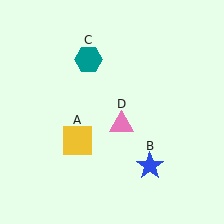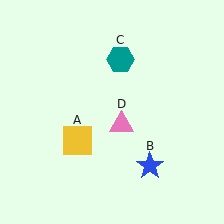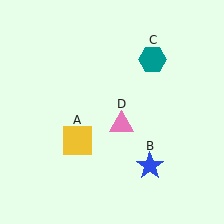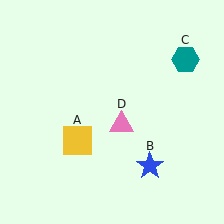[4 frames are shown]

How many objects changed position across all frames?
1 object changed position: teal hexagon (object C).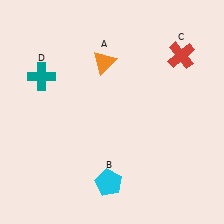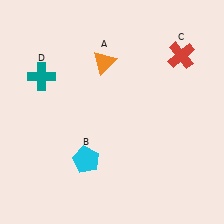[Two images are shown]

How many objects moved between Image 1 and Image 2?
1 object moved between the two images.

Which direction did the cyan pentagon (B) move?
The cyan pentagon (B) moved up.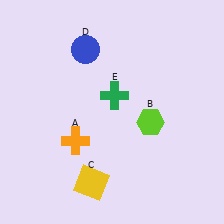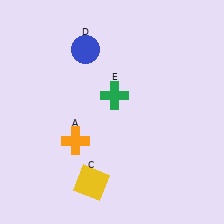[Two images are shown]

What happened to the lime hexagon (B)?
The lime hexagon (B) was removed in Image 2. It was in the bottom-right area of Image 1.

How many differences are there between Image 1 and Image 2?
There is 1 difference between the two images.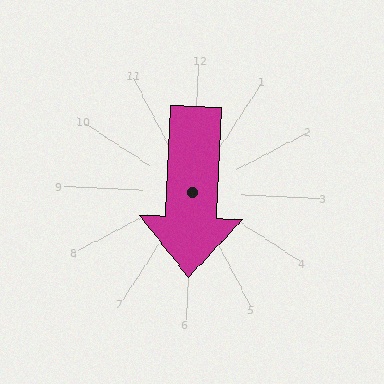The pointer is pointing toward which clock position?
Roughly 6 o'clock.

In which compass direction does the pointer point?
South.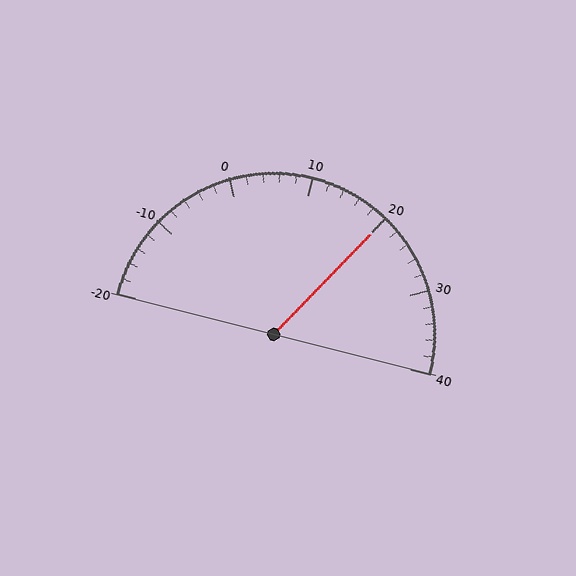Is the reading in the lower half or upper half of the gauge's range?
The reading is in the upper half of the range (-20 to 40).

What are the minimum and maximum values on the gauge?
The gauge ranges from -20 to 40.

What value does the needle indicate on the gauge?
The needle indicates approximately 20.